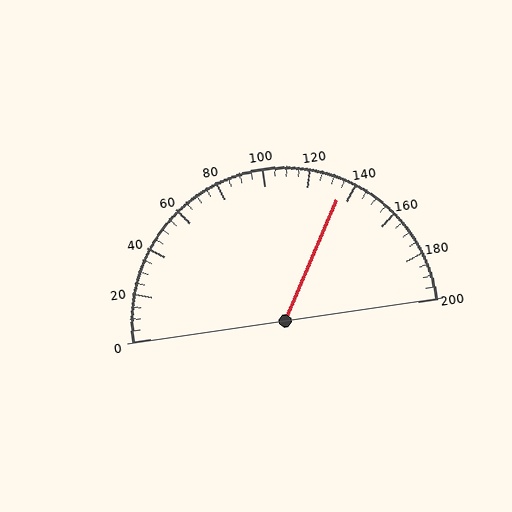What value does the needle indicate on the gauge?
The needle indicates approximately 135.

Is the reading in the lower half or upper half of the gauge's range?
The reading is in the upper half of the range (0 to 200).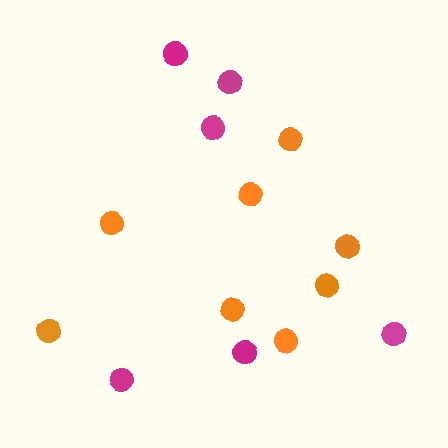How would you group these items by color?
There are 2 groups: one group of magenta circles (6) and one group of orange circles (8).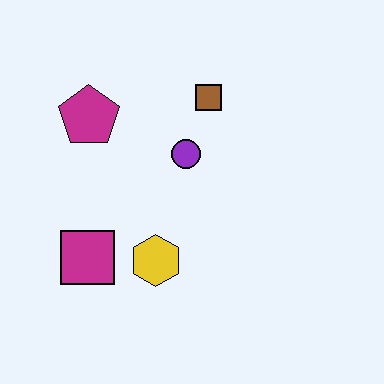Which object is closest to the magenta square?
The yellow hexagon is closest to the magenta square.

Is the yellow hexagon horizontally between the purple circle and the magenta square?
Yes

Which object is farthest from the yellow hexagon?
The brown square is farthest from the yellow hexagon.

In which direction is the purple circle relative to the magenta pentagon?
The purple circle is to the right of the magenta pentagon.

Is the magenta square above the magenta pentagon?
No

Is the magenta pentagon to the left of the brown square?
Yes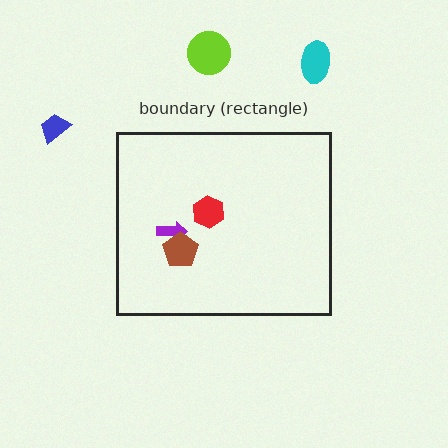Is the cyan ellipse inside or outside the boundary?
Outside.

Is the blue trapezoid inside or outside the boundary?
Outside.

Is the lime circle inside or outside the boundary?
Outside.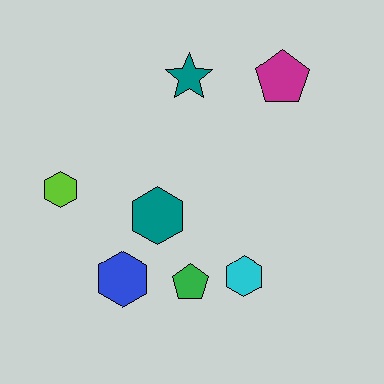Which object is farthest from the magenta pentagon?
The blue hexagon is farthest from the magenta pentagon.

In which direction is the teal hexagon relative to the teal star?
The teal hexagon is below the teal star.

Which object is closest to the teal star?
The magenta pentagon is closest to the teal star.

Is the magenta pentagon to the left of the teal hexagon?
No